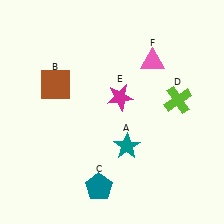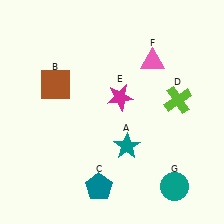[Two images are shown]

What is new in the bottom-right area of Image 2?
A teal circle (G) was added in the bottom-right area of Image 2.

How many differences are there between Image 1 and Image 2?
There is 1 difference between the two images.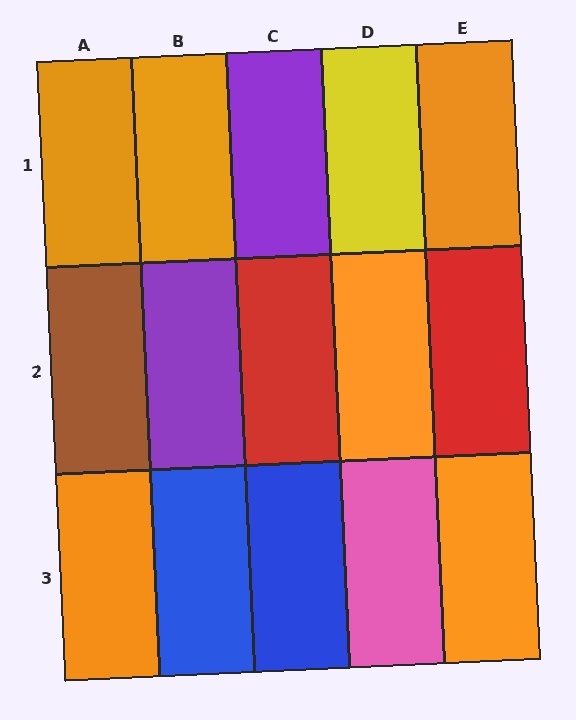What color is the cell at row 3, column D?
Pink.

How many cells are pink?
1 cell is pink.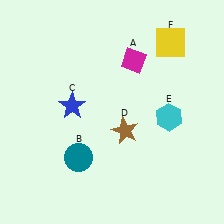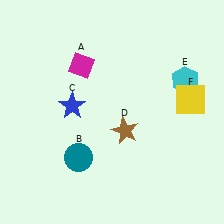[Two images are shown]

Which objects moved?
The objects that moved are: the magenta diamond (A), the cyan hexagon (E), the yellow square (F).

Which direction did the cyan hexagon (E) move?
The cyan hexagon (E) moved up.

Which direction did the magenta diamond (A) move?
The magenta diamond (A) moved left.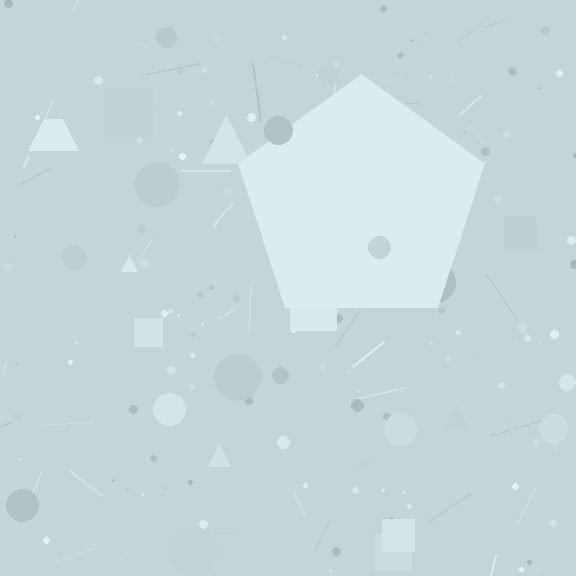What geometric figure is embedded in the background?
A pentagon is embedded in the background.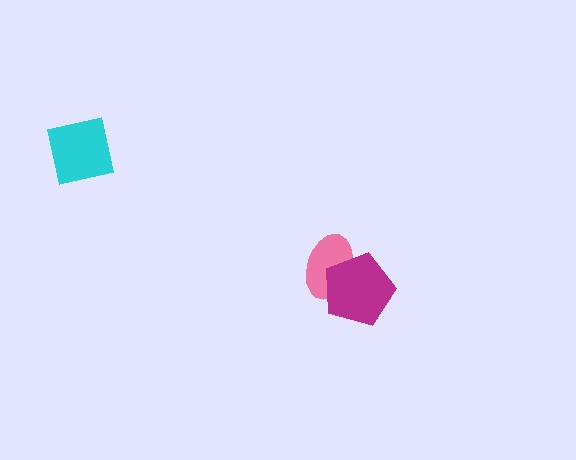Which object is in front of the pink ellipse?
The magenta pentagon is in front of the pink ellipse.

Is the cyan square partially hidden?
No, no other shape covers it.